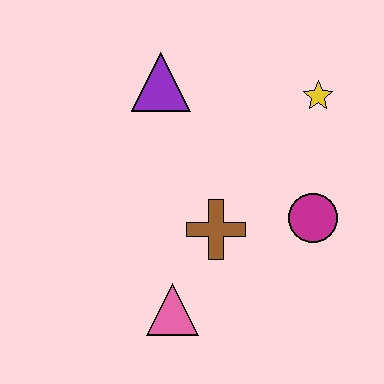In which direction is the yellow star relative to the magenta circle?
The yellow star is above the magenta circle.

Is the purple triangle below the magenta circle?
No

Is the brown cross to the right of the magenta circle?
No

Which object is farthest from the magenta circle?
The purple triangle is farthest from the magenta circle.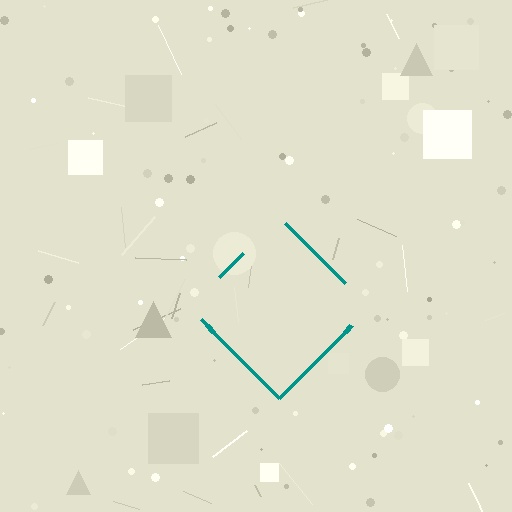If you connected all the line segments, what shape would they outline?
They would outline a diamond.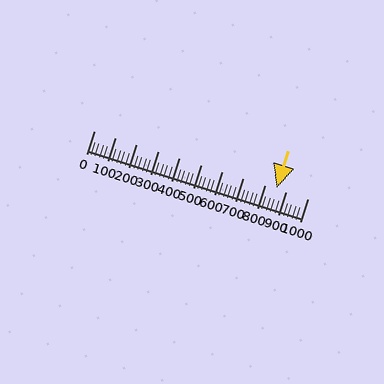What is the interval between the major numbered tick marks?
The major tick marks are spaced 100 units apart.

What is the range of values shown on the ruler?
The ruler shows values from 0 to 1000.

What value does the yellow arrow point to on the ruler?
The yellow arrow points to approximately 856.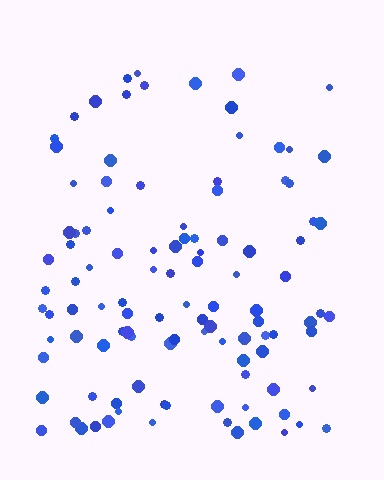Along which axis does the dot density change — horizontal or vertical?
Vertical.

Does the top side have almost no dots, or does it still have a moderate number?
Still a moderate number, just noticeably fewer than the bottom.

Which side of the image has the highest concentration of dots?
The bottom.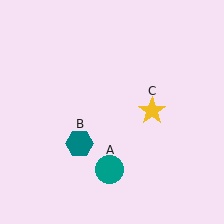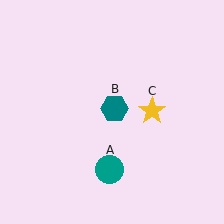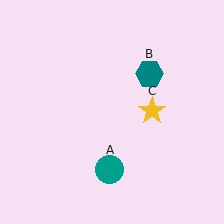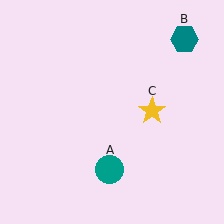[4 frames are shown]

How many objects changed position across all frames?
1 object changed position: teal hexagon (object B).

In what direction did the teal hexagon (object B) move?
The teal hexagon (object B) moved up and to the right.